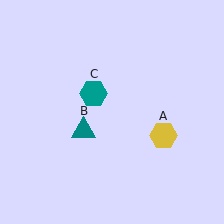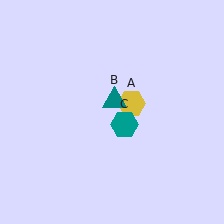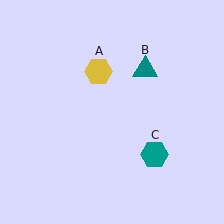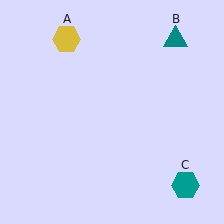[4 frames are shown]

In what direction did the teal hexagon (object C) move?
The teal hexagon (object C) moved down and to the right.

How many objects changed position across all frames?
3 objects changed position: yellow hexagon (object A), teal triangle (object B), teal hexagon (object C).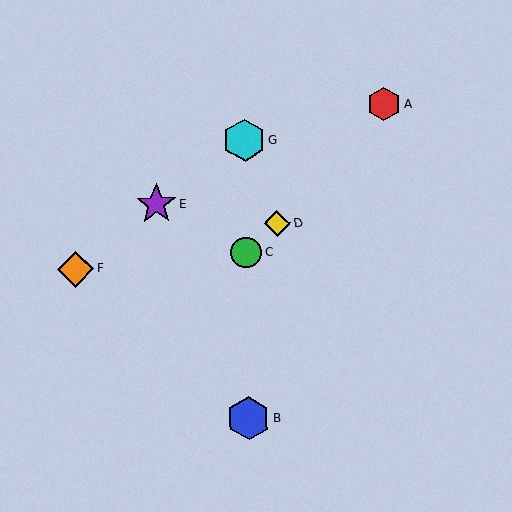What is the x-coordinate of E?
Object E is at x≈157.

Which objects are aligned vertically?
Objects B, C, G are aligned vertically.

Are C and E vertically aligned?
No, C is at x≈246 and E is at x≈157.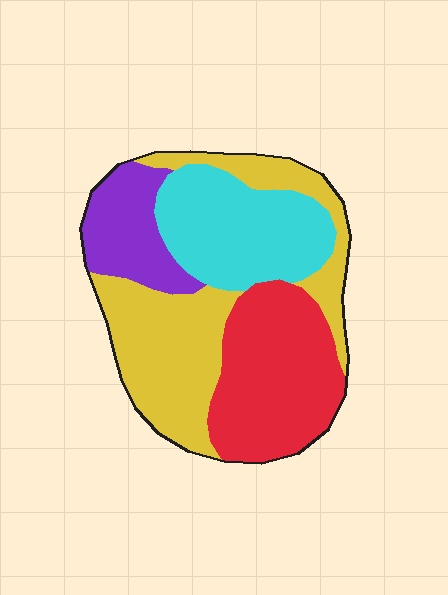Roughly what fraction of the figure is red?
Red takes up about one quarter (1/4) of the figure.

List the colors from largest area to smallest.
From largest to smallest: yellow, red, cyan, purple.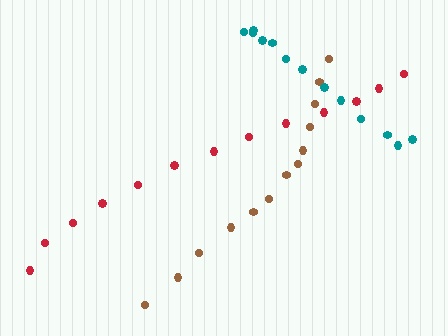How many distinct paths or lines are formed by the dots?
There are 3 distinct paths.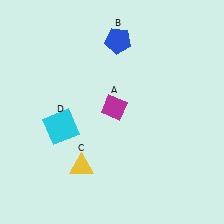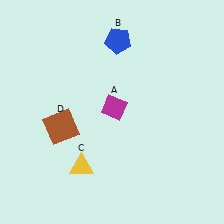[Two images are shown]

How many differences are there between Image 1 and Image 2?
There is 1 difference between the two images.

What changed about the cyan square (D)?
In Image 1, D is cyan. In Image 2, it changed to brown.